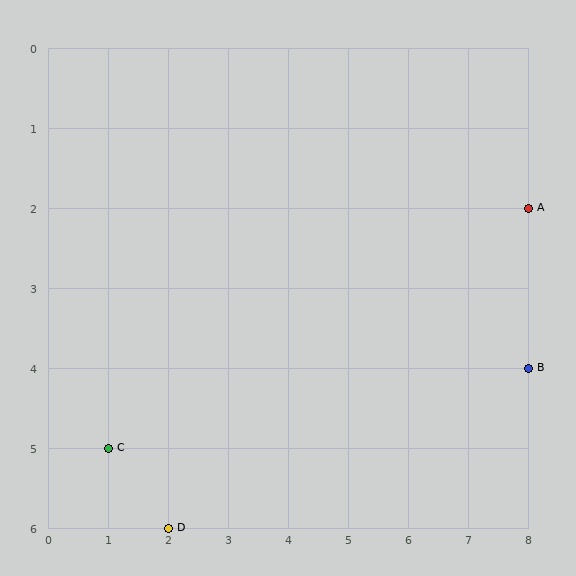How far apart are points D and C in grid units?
Points D and C are 1 column and 1 row apart (about 1.4 grid units diagonally).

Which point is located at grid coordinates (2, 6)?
Point D is at (2, 6).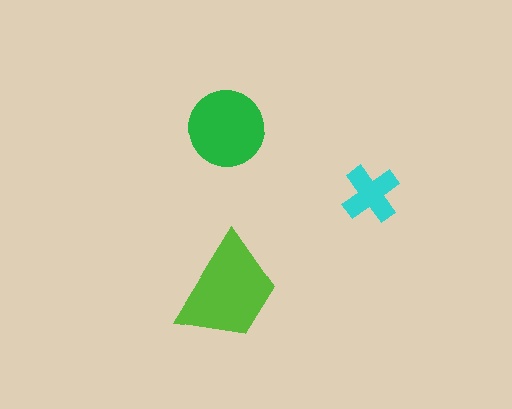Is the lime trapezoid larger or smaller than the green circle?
Larger.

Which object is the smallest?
The cyan cross.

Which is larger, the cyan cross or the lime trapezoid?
The lime trapezoid.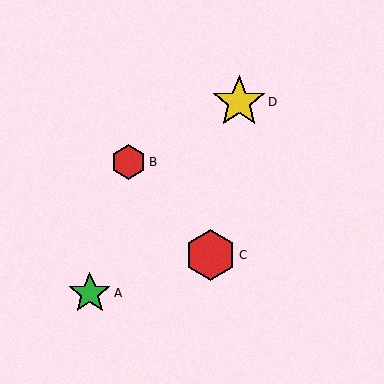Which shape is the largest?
The yellow star (labeled D) is the largest.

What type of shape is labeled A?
Shape A is a green star.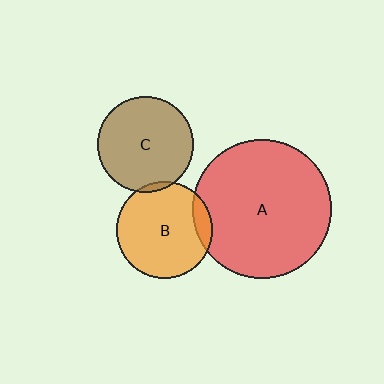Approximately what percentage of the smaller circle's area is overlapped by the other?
Approximately 5%.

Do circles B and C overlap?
Yes.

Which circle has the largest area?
Circle A (red).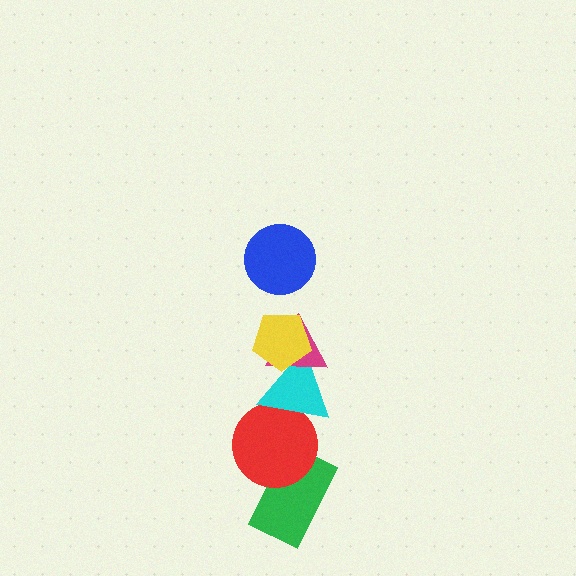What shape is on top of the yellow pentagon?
The blue circle is on top of the yellow pentagon.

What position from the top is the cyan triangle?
The cyan triangle is 4th from the top.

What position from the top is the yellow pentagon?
The yellow pentagon is 2nd from the top.